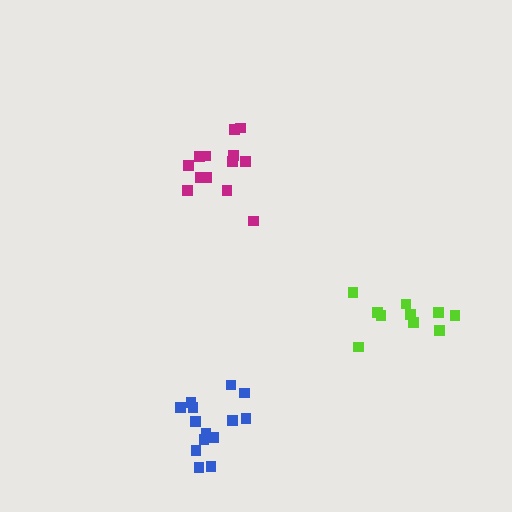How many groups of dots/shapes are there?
There are 3 groups.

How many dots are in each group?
Group 1: 10 dots, Group 2: 13 dots, Group 3: 14 dots (37 total).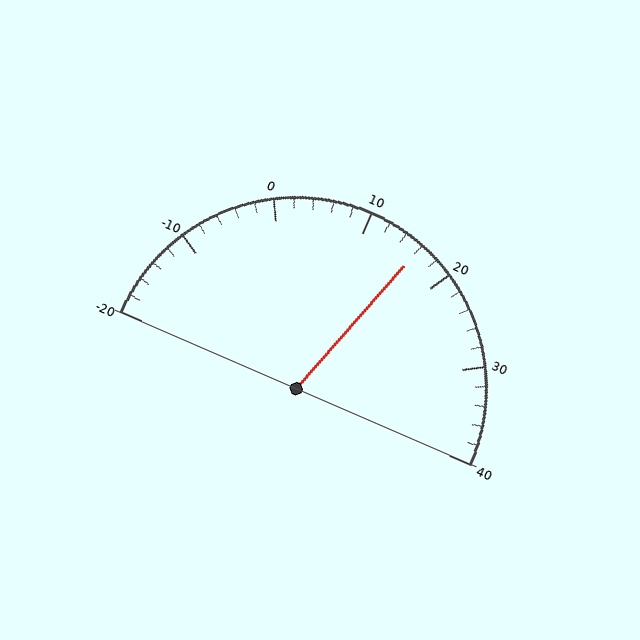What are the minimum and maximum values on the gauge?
The gauge ranges from -20 to 40.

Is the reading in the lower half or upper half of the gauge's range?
The reading is in the upper half of the range (-20 to 40).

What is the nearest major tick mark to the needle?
The nearest major tick mark is 20.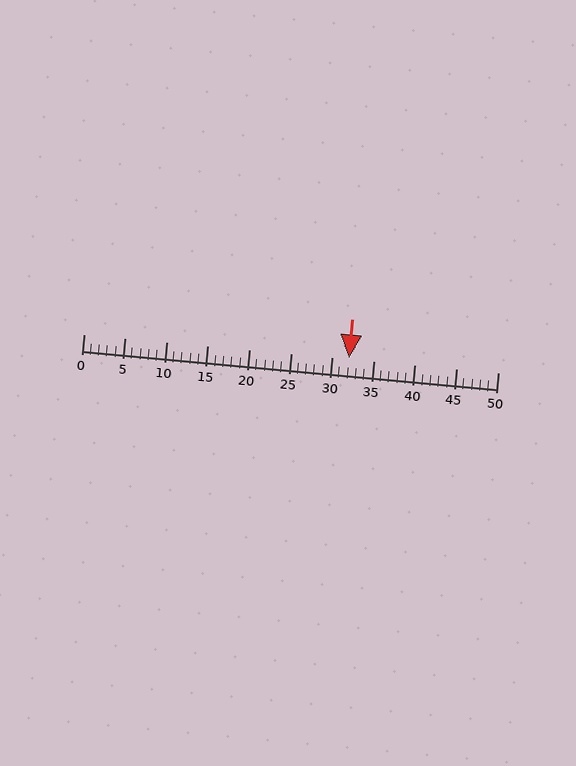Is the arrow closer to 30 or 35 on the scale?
The arrow is closer to 30.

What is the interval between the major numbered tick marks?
The major tick marks are spaced 5 units apart.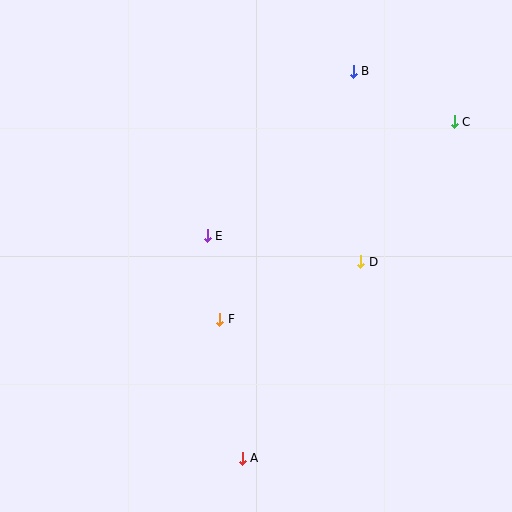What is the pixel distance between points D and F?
The distance between D and F is 153 pixels.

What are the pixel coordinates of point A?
Point A is at (242, 458).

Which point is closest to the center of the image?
Point E at (207, 236) is closest to the center.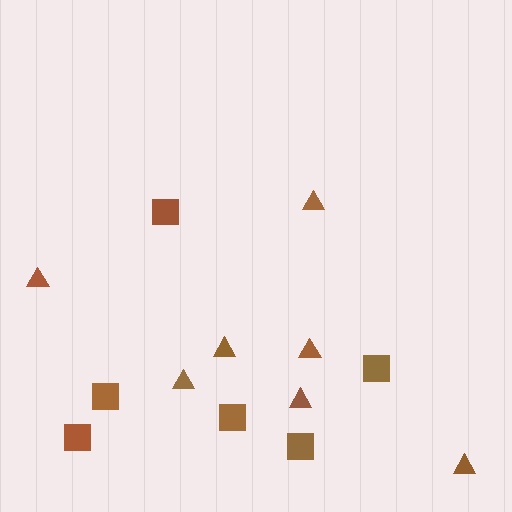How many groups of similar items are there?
There are 2 groups: one group of triangles (7) and one group of squares (6).